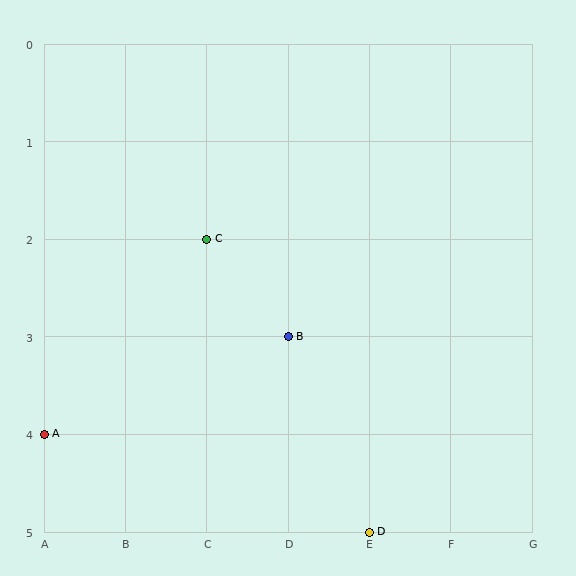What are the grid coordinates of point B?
Point B is at grid coordinates (D, 3).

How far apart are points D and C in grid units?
Points D and C are 2 columns and 3 rows apart (about 3.6 grid units diagonally).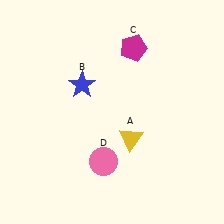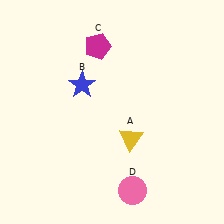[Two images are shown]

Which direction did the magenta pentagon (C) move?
The magenta pentagon (C) moved left.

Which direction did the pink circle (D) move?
The pink circle (D) moved down.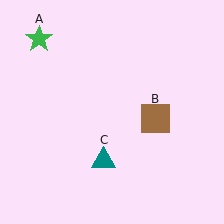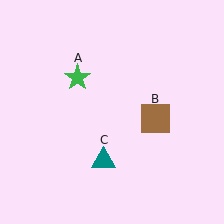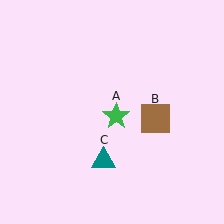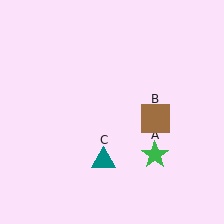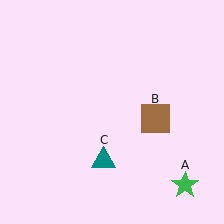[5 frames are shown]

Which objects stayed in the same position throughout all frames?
Brown square (object B) and teal triangle (object C) remained stationary.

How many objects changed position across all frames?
1 object changed position: green star (object A).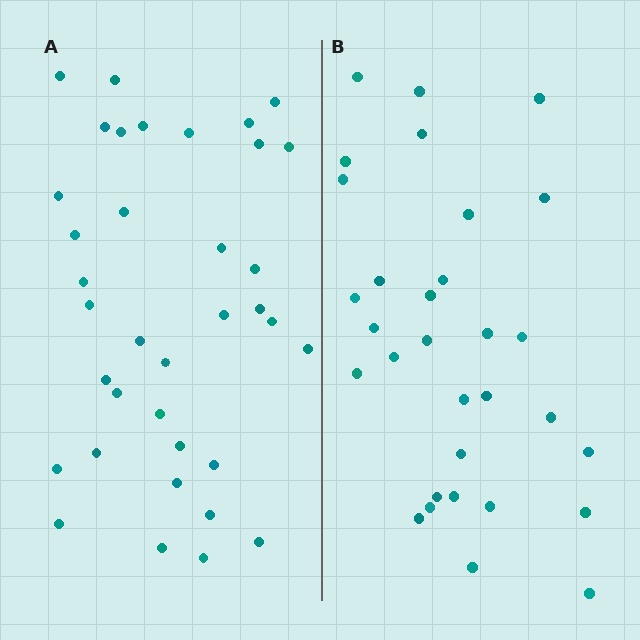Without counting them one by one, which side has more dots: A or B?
Region A (the left region) has more dots.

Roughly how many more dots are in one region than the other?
Region A has about 5 more dots than region B.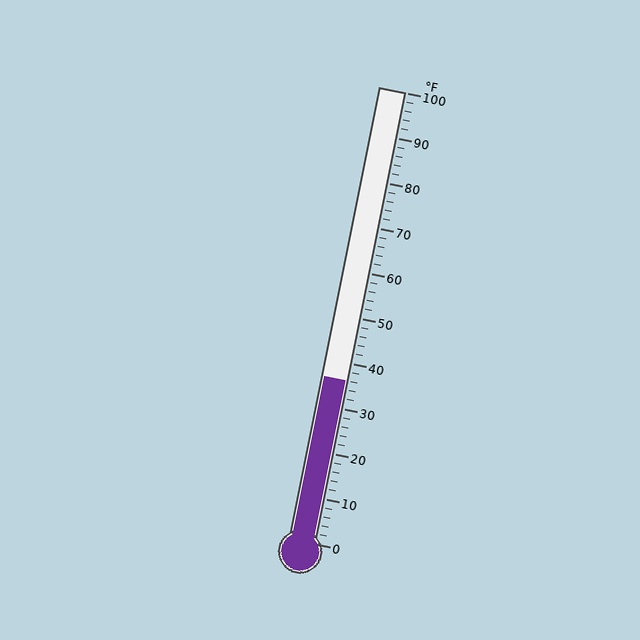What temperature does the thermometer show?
The thermometer shows approximately 36°F.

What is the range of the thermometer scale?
The thermometer scale ranges from 0°F to 100°F.